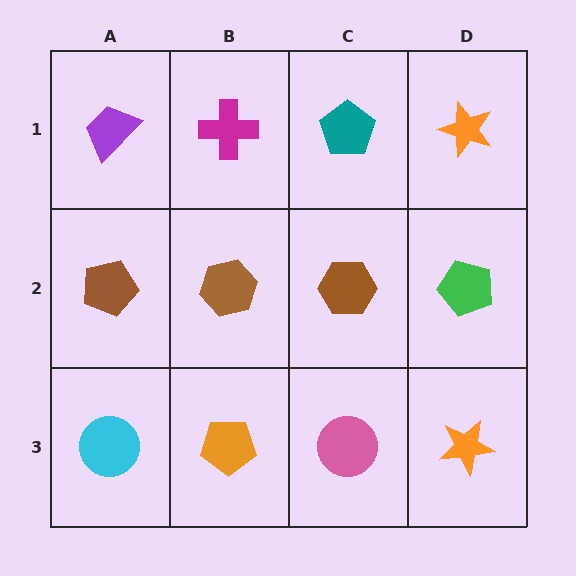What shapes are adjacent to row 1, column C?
A brown hexagon (row 2, column C), a magenta cross (row 1, column B), an orange star (row 1, column D).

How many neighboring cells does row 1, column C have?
3.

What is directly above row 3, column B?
A brown hexagon.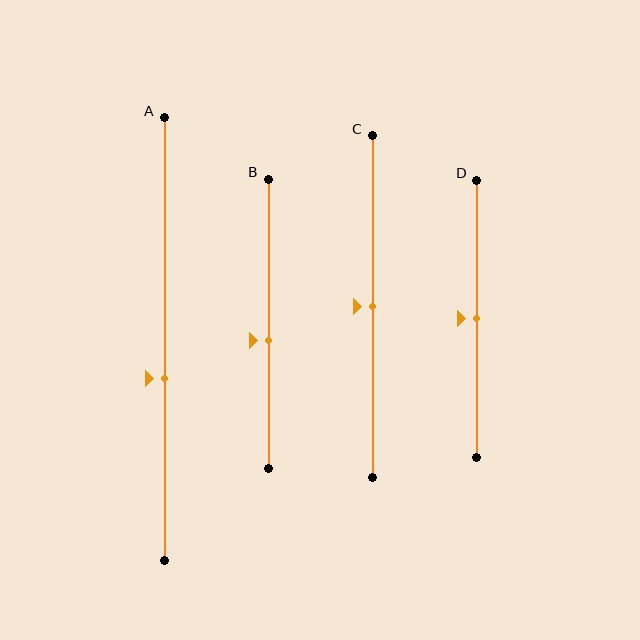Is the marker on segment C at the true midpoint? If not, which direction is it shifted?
Yes, the marker on segment C is at the true midpoint.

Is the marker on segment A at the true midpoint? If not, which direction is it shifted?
No, the marker on segment A is shifted downward by about 9% of the segment length.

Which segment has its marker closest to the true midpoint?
Segment C has its marker closest to the true midpoint.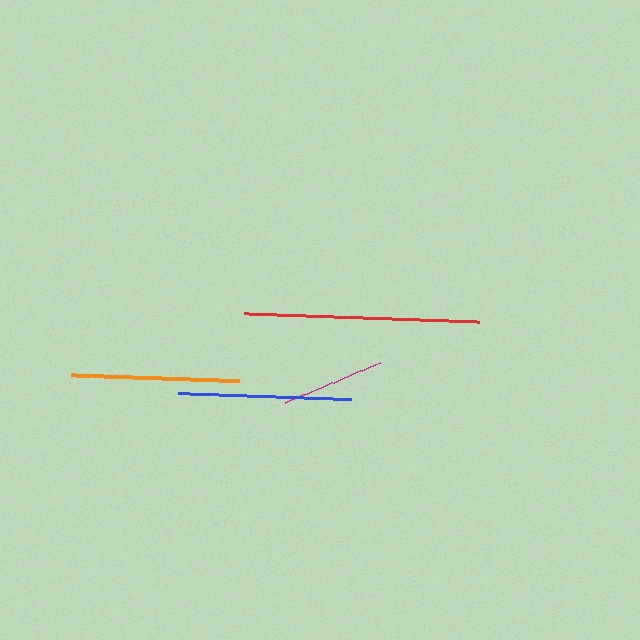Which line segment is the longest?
The red line is the longest at approximately 235 pixels.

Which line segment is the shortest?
The magenta line is the shortest at approximately 102 pixels.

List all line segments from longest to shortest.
From longest to shortest: red, blue, orange, magenta.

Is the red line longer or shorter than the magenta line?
The red line is longer than the magenta line.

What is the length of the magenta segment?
The magenta segment is approximately 102 pixels long.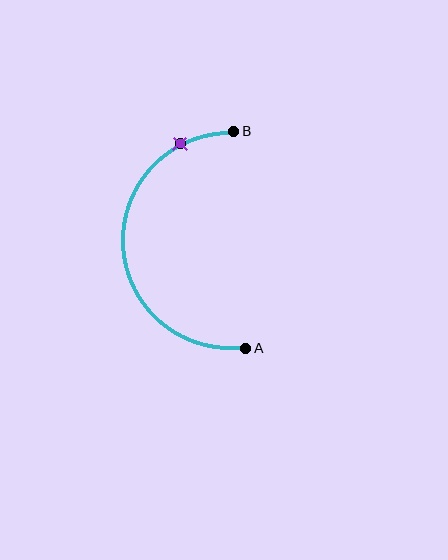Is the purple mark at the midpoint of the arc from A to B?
No. The purple mark lies on the arc but is closer to endpoint B. The arc midpoint would be at the point on the curve equidistant along the arc from both A and B.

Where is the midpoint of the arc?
The arc midpoint is the point on the curve farthest from the straight line joining A and B. It sits to the left of that line.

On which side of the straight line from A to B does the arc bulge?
The arc bulges to the left of the straight line connecting A and B.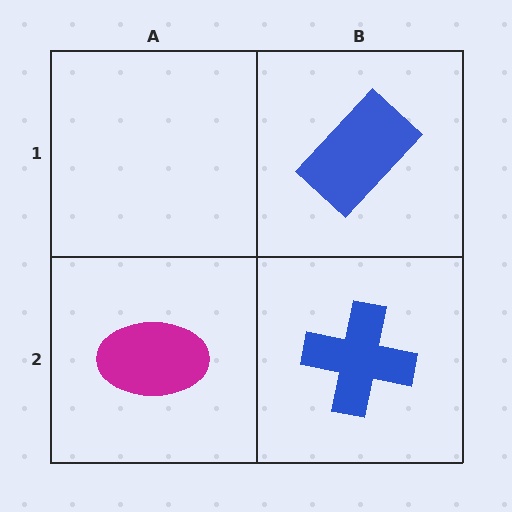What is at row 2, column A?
A magenta ellipse.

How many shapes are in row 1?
1 shape.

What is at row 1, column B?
A blue rectangle.